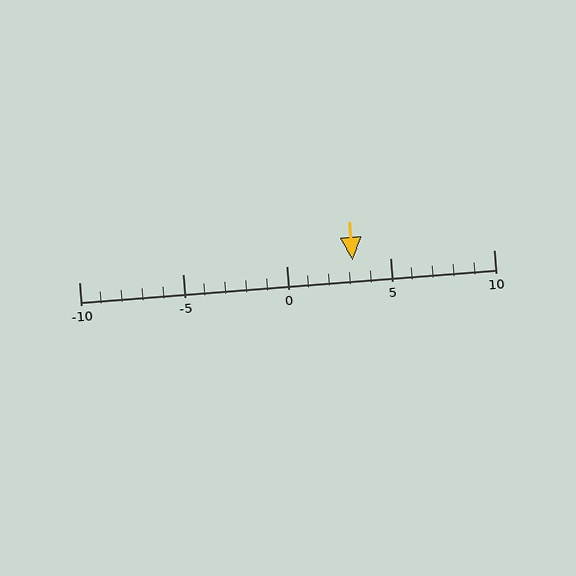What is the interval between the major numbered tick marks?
The major tick marks are spaced 5 units apart.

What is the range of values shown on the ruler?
The ruler shows values from -10 to 10.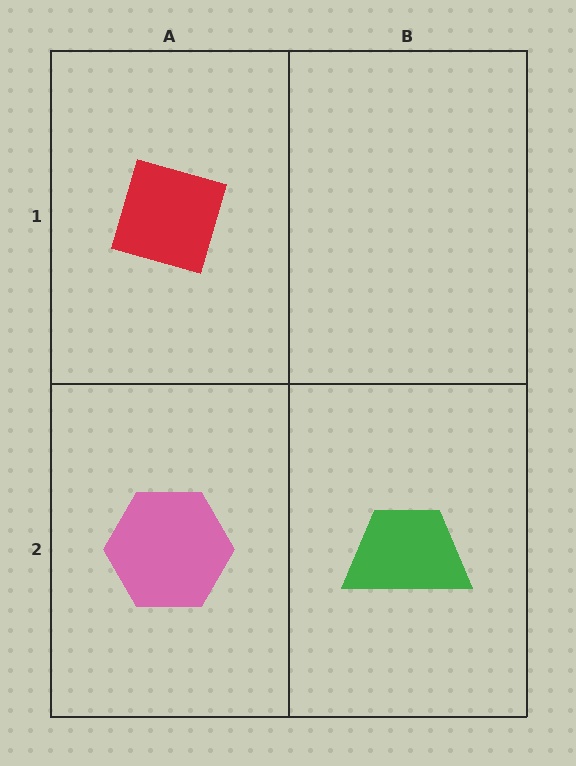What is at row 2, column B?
A green trapezoid.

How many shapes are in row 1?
1 shape.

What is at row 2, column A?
A pink hexagon.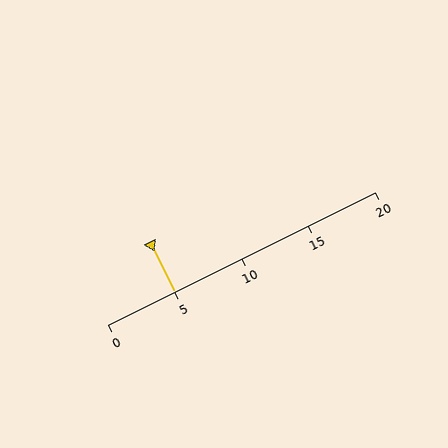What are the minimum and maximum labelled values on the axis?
The axis runs from 0 to 20.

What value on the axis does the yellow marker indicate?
The marker indicates approximately 5.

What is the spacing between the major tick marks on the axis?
The major ticks are spaced 5 apart.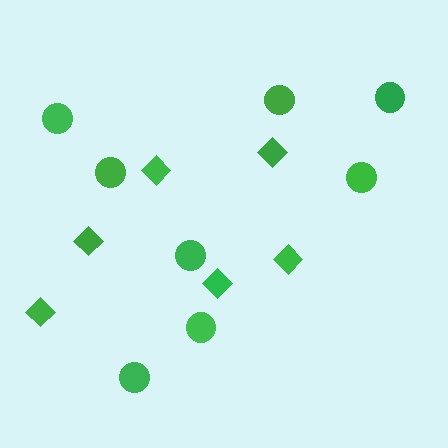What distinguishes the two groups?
There are 2 groups: one group of diamonds (6) and one group of circles (8).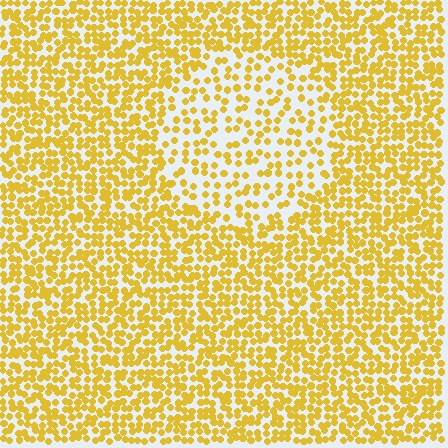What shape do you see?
I see a circle.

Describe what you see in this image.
The image contains small yellow elements arranged at two different densities. A circle-shaped region is visible where the elements are less densely packed than the surrounding area.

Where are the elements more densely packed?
The elements are more densely packed outside the circle boundary.